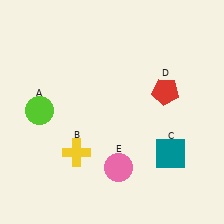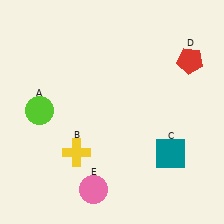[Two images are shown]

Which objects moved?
The objects that moved are: the red pentagon (D), the pink circle (E).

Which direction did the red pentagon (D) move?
The red pentagon (D) moved up.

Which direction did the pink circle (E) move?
The pink circle (E) moved left.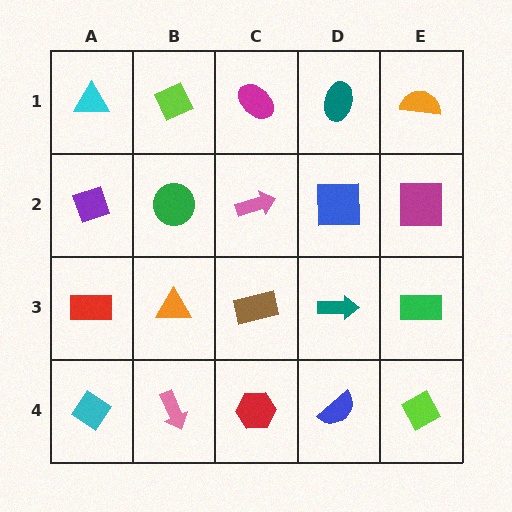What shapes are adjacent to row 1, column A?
A purple diamond (row 2, column A), a lime diamond (row 1, column B).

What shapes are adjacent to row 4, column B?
An orange triangle (row 3, column B), a cyan diamond (row 4, column A), a red hexagon (row 4, column C).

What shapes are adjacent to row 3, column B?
A green circle (row 2, column B), a pink arrow (row 4, column B), a red rectangle (row 3, column A), a brown rectangle (row 3, column C).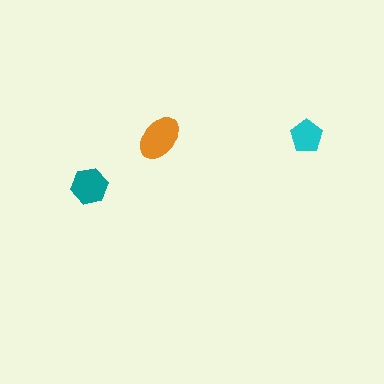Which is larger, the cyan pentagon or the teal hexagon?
The teal hexagon.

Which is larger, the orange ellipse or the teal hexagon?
The orange ellipse.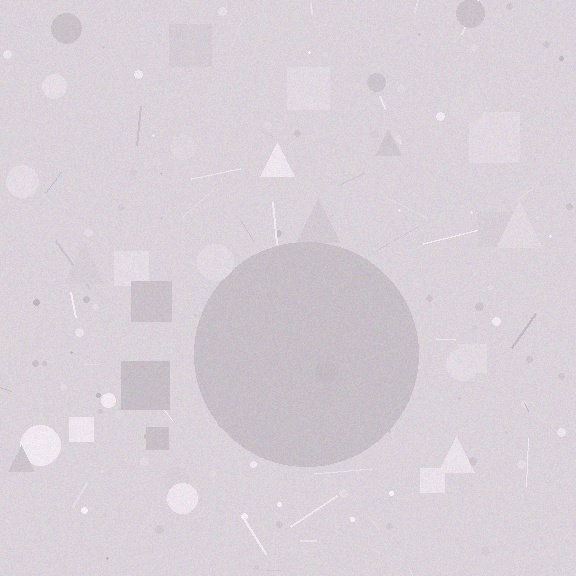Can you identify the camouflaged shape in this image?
The camouflaged shape is a circle.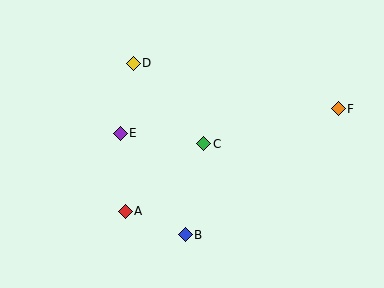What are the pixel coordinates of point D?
Point D is at (133, 63).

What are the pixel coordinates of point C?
Point C is at (204, 144).